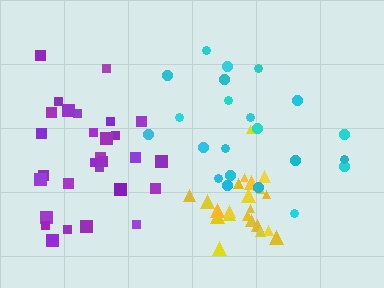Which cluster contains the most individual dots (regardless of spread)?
Purple (29).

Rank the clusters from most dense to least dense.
yellow, purple, cyan.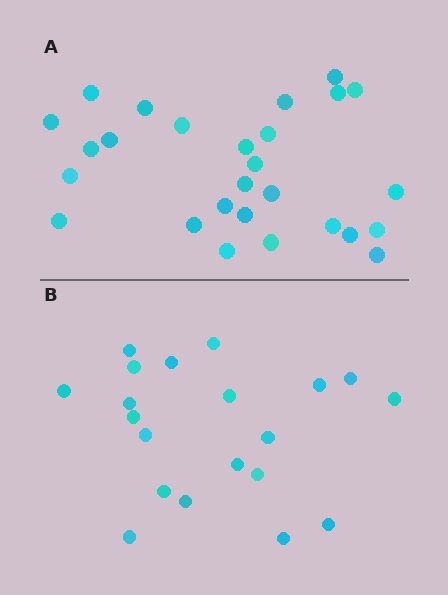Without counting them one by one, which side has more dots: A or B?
Region A (the top region) has more dots.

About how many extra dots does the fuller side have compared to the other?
Region A has roughly 8 or so more dots than region B.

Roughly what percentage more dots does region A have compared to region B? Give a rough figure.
About 35% more.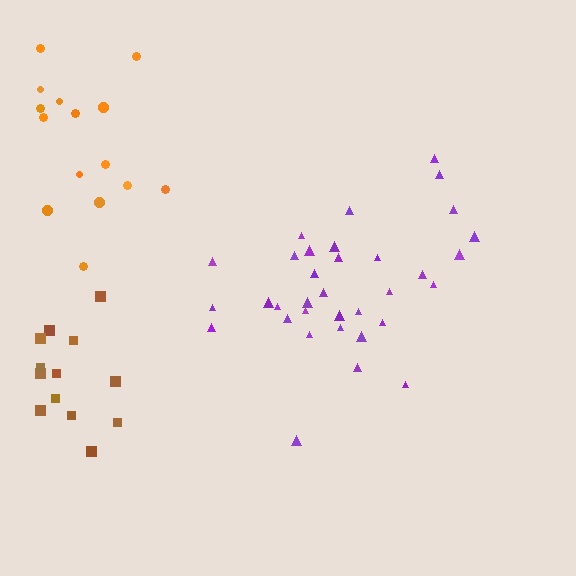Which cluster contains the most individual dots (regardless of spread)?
Purple (34).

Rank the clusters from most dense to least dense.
purple, orange, brown.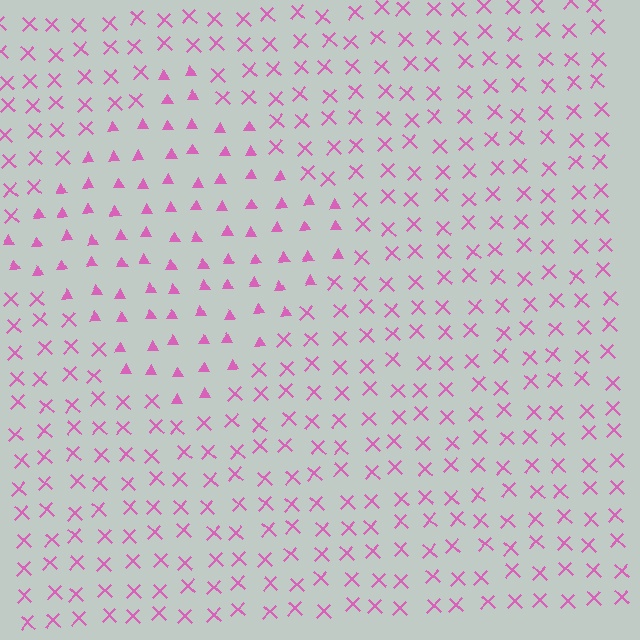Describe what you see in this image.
The image is filled with small pink elements arranged in a uniform grid. A diamond-shaped region contains triangles, while the surrounding area contains X marks. The boundary is defined purely by the change in element shape.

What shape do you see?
I see a diamond.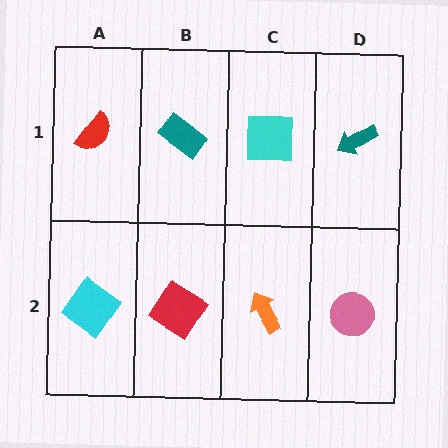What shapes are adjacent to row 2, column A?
A red semicircle (row 1, column A), a red diamond (row 2, column B).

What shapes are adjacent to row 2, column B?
A teal rectangle (row 1, column B), a cyan diamond (row 2, column A), an orange arrow (row 2, column C).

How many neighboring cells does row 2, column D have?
2.